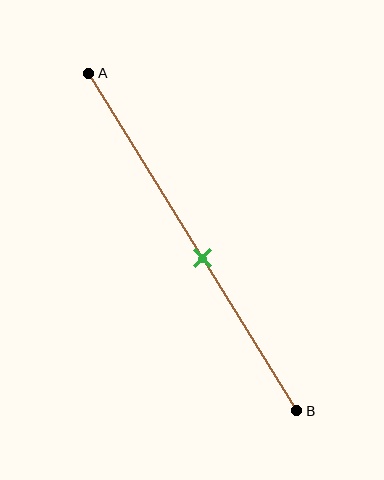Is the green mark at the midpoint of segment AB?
No, the mark is at about 55% from A, not at the 50% midpoint.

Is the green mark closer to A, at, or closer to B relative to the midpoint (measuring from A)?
The green mark is closer to point B than the midpoint of segment AB.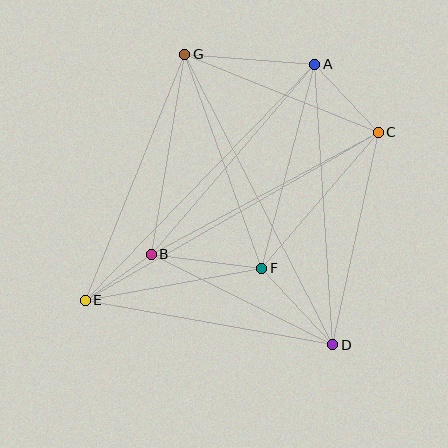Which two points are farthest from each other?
Points C and E are farthest from each other.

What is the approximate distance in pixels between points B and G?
The distance between B and G is approximately 203 pixels.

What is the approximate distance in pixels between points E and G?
The distance between E and G is approximately 265 pixels.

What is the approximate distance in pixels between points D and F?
The distance between D and F is approximately 105 pixels.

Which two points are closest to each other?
Points B and E are closest to each other.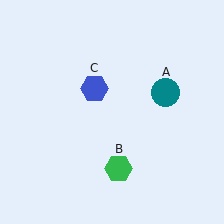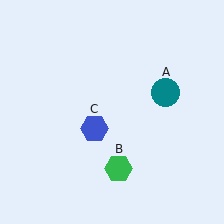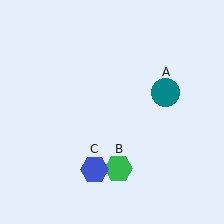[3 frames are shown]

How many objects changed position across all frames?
1 object changed position: blue hexagon (object C).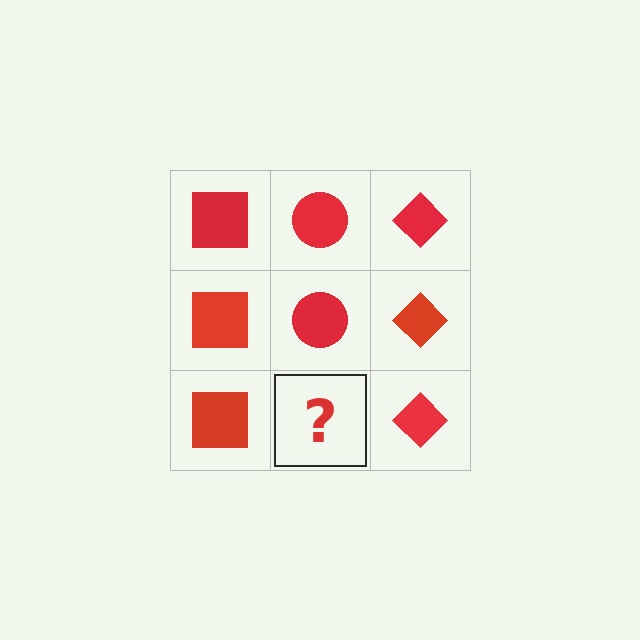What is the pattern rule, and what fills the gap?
The rule is that each column has a consistent shape. The gap should be filled with a red circle.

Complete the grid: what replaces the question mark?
The question mark should be replaced with a red circle.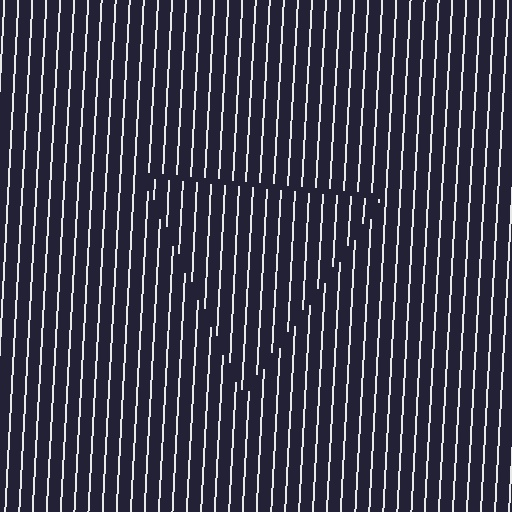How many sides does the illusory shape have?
3 sides — the line-ends trace a triangle.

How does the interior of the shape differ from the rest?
The interior of the shape contains the same grating, shifted by half a period — the contour is defined by the phase discontinuity where line-ends from the inner and outer gratings abut.